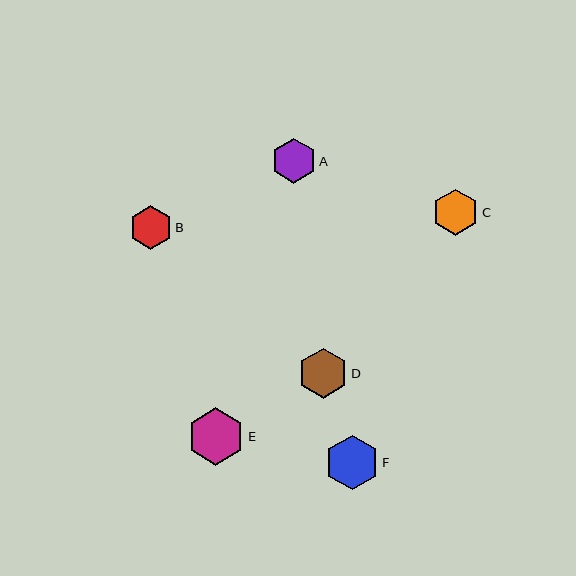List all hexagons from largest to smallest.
From largest to smallest: E, F, D, C, A, B.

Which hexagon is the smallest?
Hexagon B is the smallest with a size of approximately 43 pixels.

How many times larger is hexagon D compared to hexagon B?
Hexagon D is approximately 1.1 times the size of hexagon B.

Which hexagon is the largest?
Hexagon E is the largest with a size of approximately 57 pixels.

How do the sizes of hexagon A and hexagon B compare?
Hexagon A and hexagon B are approximately the same size.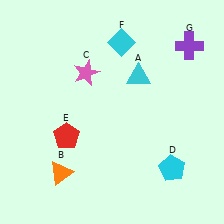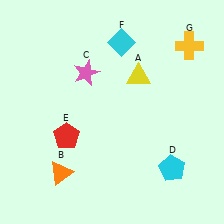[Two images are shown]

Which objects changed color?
A changed from cyan to yellow. G changed from purple to yellow.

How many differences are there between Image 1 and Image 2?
There are 2 differences between the two images.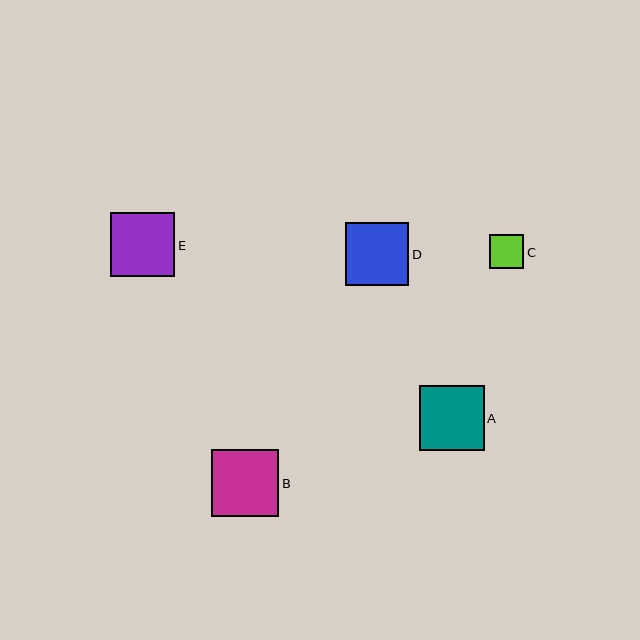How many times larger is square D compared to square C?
Square D is approximately 1.8 times the size of square C.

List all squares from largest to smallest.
From largest to smallest: B, A, E, D, C.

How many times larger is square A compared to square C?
Square A is approximately 1.9 times the size of square C.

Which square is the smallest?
Square C is the smallest with a size of approximately 35 pixels.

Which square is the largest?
Square B is the largest with a size of approximately 67 pixels.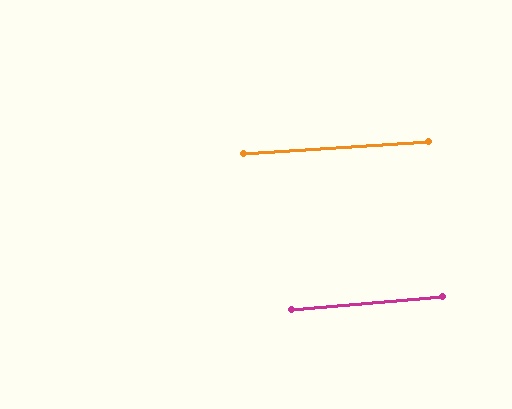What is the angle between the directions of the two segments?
Approximately 1 degree.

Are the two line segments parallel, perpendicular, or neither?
Parallel — their directions differ by only 1.3°.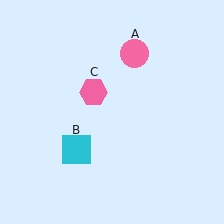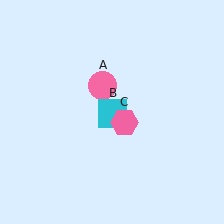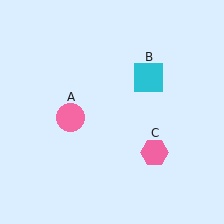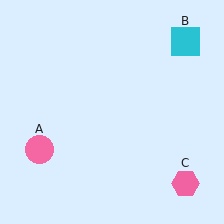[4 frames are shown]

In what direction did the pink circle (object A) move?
The pink circle (object A) moved down and to the left.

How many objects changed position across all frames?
3 objects changed position: pink circle (object A), cyan square (object B), pink hexagon (object C).